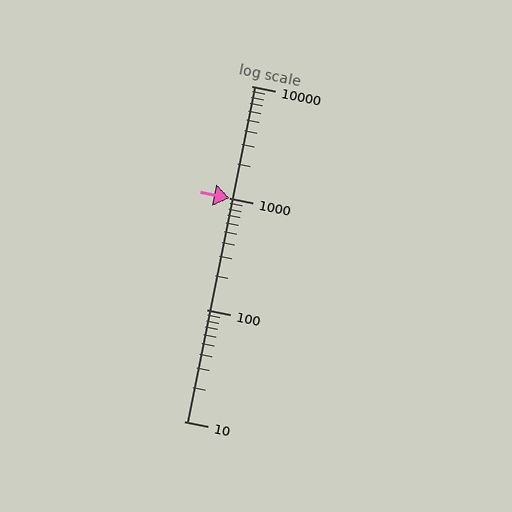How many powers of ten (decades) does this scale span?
The scale spans 3 decades, from 10 to 10000.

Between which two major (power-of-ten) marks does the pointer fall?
The pointer is between 1000 and 10000.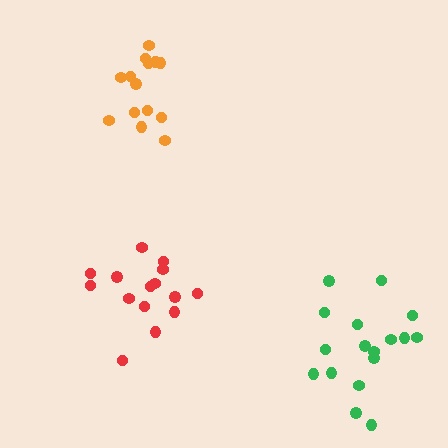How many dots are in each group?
Group 1: 15 dots, Group 2: 17 dots, Group 3: 14 dots (46 total).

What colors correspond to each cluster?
The clusters are colored: red, green, orange.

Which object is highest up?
The orange cluster is topmost.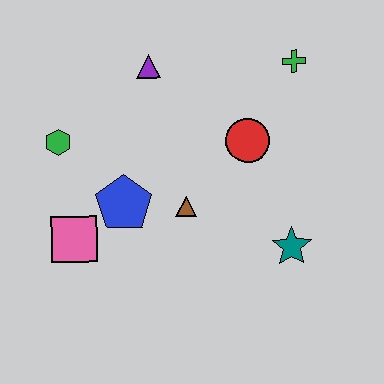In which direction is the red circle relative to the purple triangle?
The red circle is to the right of the purple triangle.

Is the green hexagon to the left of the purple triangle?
Yes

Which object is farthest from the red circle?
The pink square is farthest from the red circle.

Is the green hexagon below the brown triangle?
No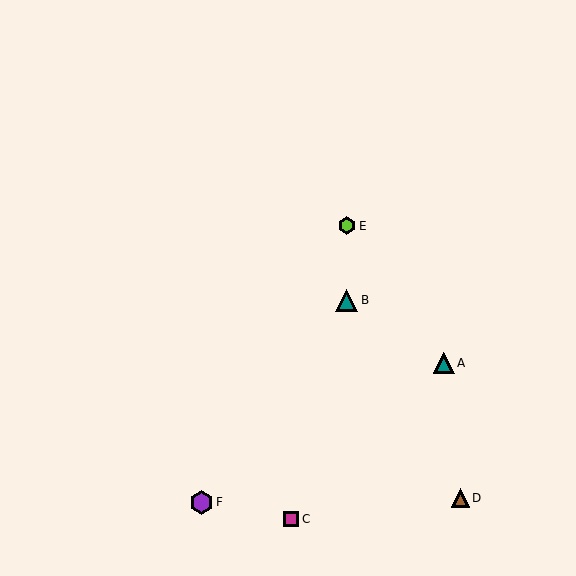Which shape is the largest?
The purple hexagon (labeled F) is the largest.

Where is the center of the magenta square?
The center of the magenta square is at (291, 519).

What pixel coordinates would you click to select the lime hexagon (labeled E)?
Click at (347, 226) to select the lime hexagon E.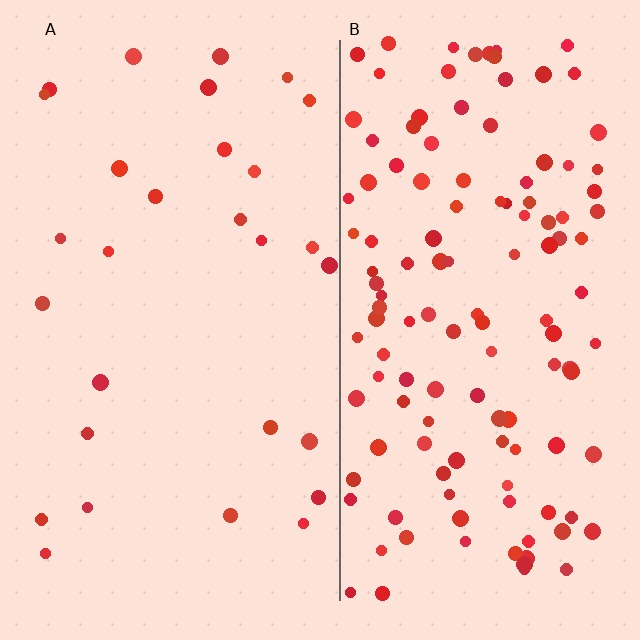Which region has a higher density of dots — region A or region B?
B (the right).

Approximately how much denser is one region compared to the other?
Approximately 4.5× — region B over region A.